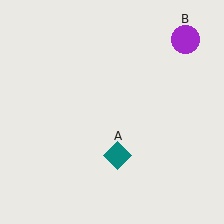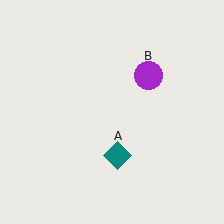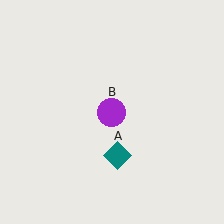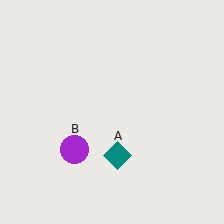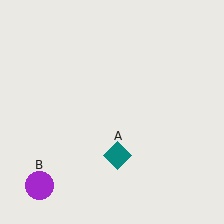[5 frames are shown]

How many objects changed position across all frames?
1 object changed position: purple circle (object B).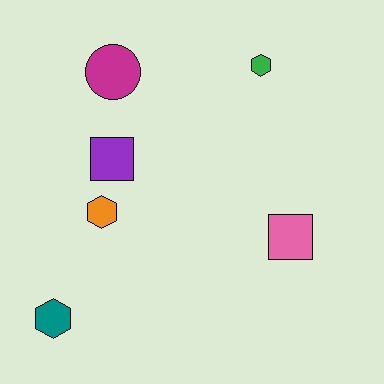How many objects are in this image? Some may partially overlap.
There are 6 objects.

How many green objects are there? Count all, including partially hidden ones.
There is 1 green object.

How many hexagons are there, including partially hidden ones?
There are 3 hexagons.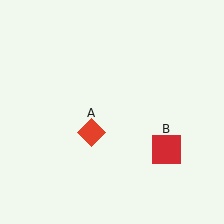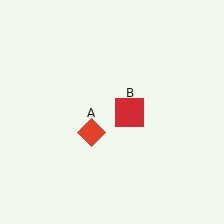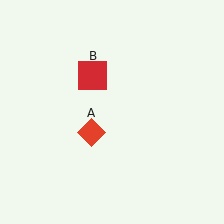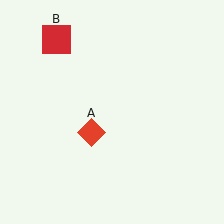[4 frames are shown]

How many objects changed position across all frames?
1 object changed position: red square (object B).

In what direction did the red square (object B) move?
The red square (object B) moved up and to the left.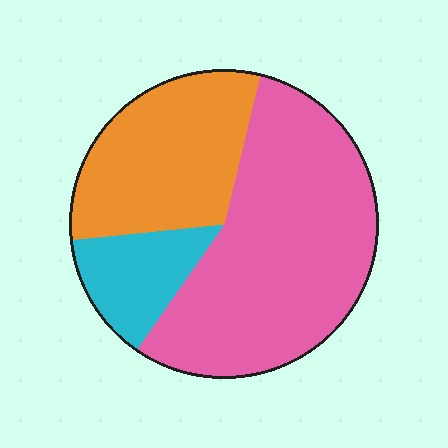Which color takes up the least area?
Cyan, at roughly 15%.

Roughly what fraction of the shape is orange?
Orange covers about 30% of the shape.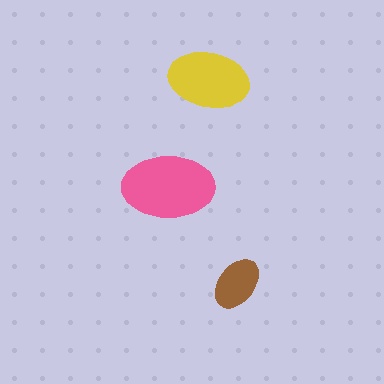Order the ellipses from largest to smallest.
the pink one, the yellow one, the brown one.